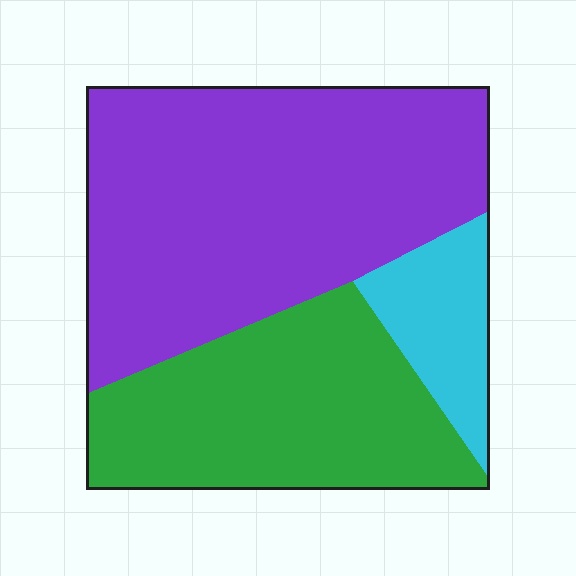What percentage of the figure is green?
Green covers around 35% of the figure.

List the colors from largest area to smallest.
From largest to smallest: purple, green, cyan.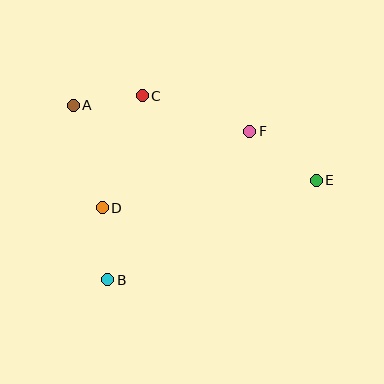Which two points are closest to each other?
Points A and C are closest to each other.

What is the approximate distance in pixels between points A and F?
The distance between A and F is approximately 178 pixels.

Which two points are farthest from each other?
Points A and E are farthest from each other.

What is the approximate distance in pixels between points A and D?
The distance between A and D is approximately 107 pixels.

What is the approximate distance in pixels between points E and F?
The distance between E and F is approximately 83 pixels.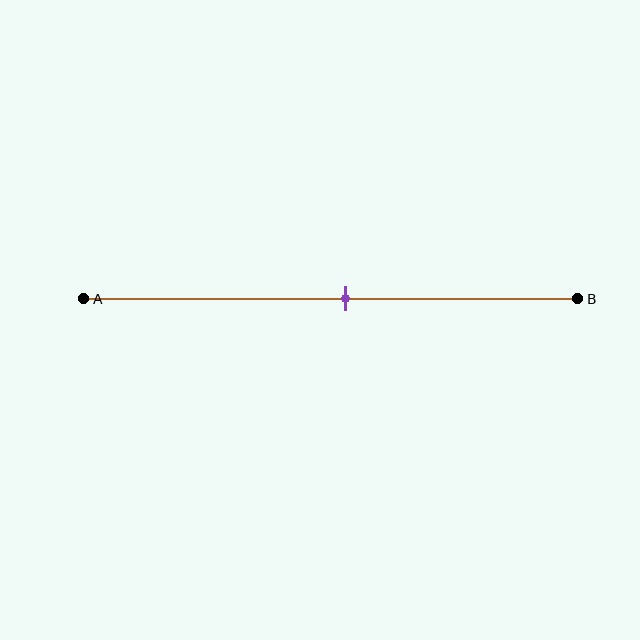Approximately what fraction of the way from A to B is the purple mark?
The purple mark is approximately 55% of the way from A to B.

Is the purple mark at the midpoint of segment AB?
No, the mark is at about 55% from A, not at the 50% midpoint.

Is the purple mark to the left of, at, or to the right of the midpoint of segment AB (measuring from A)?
The purple mark is to the right of the midpoint of segment AB.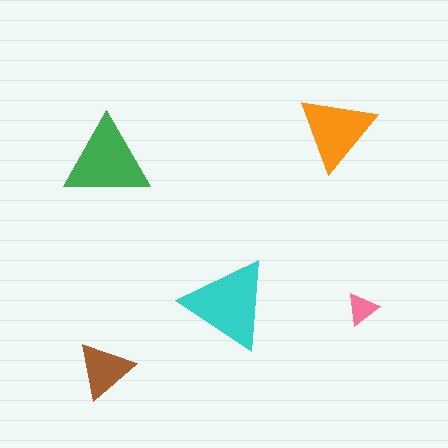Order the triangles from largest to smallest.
the cyan one, the green one, the orange one, the brown one, the pink one.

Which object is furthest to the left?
The brown triangle is leftmost.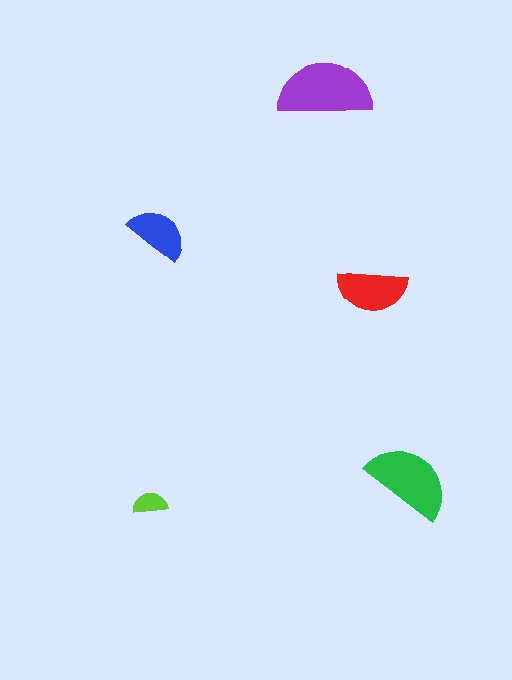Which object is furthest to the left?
The lime semicircle is leftmost.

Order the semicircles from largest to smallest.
the purple one, the green one, the red one, the blue one, the lime one.